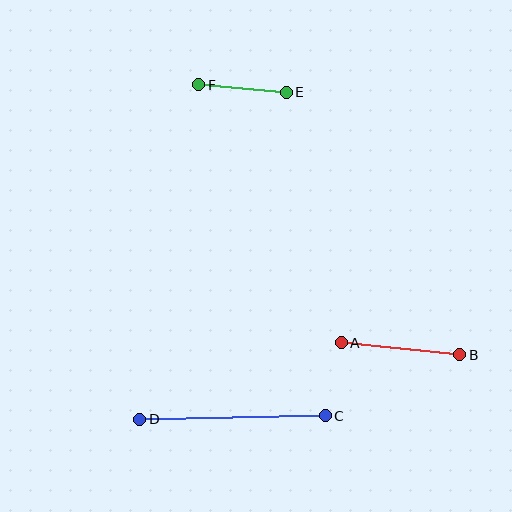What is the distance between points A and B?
The distance is approximately 119 pixels.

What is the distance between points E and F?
The distance is approximately 88 pixels.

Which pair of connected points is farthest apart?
Points C and D are farthest apart.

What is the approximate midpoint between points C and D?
The midpoint is at approximately (232, 417) pixels.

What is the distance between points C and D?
The distance is approximately 185 pixels.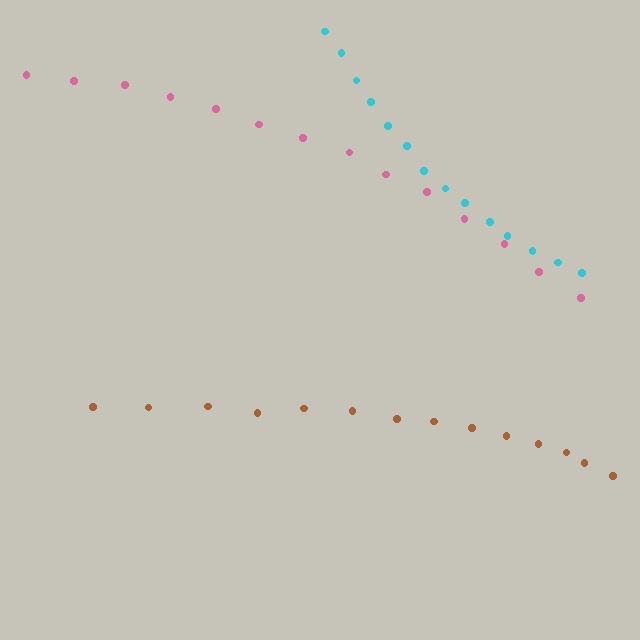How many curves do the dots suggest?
There are 3 distinct paths.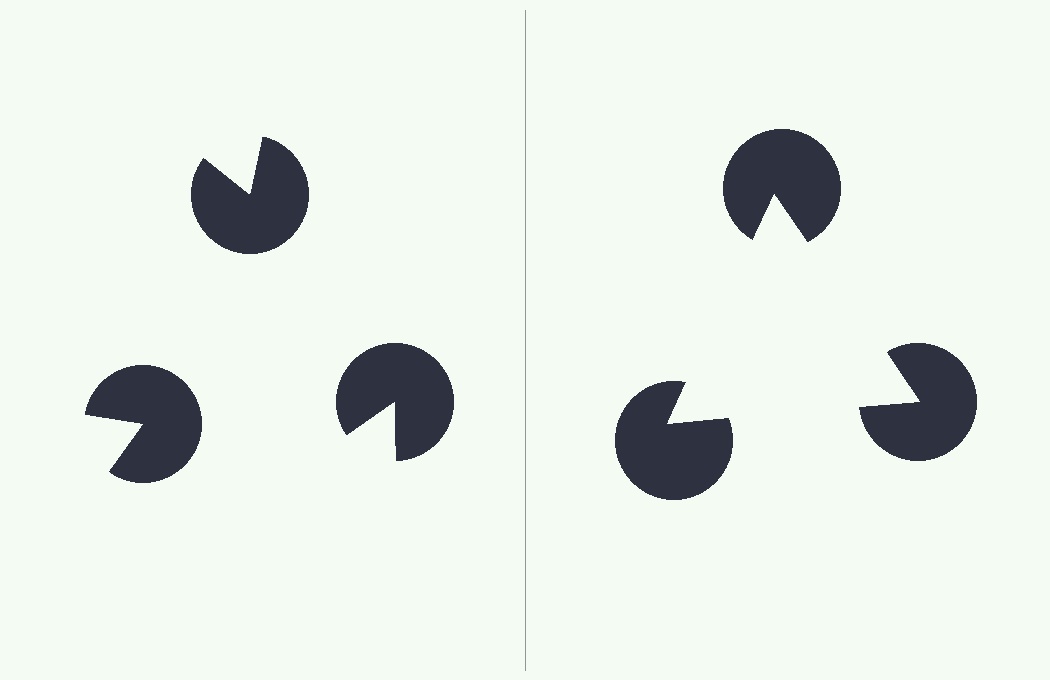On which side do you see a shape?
An illusory triangle appears on the right side. On the left side the wedge cuts are rotated, so no coherent shape forms.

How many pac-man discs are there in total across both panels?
6 — 3 on each side.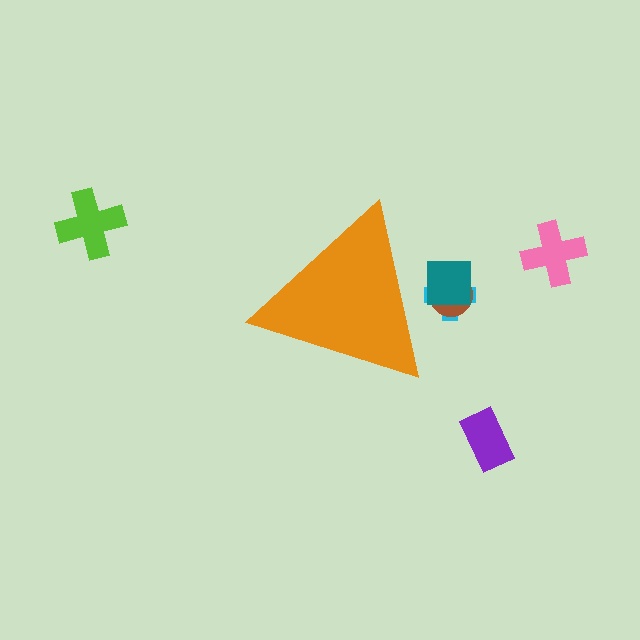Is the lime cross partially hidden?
No, the lime cross is fully visible.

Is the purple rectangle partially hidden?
No, the purple rectangle is fully visible.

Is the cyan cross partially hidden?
Yes, the cyan cross is partially hidden behind the orange triangle.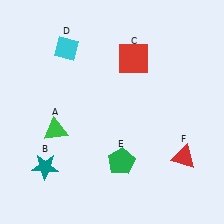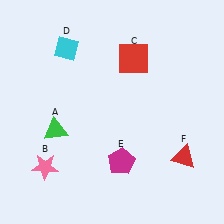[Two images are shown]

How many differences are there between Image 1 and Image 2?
There are 2 differences between the two images.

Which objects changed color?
B changed from teal to pink. E changed from green to magenta.